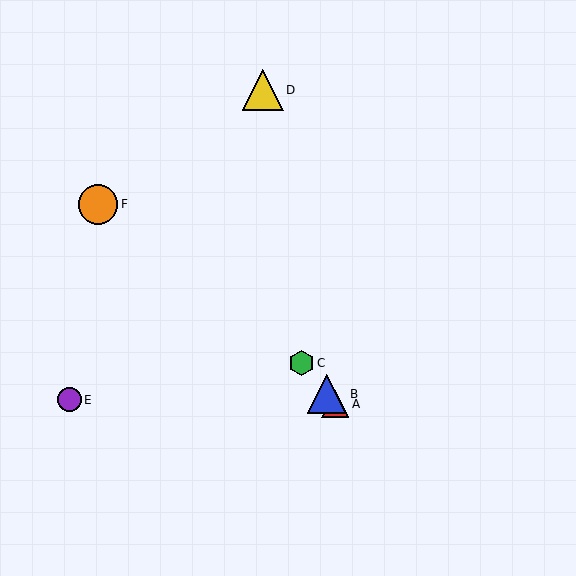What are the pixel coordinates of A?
Object A is at (335, 404).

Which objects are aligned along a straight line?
Objects A, B, C are aligned along a straight line.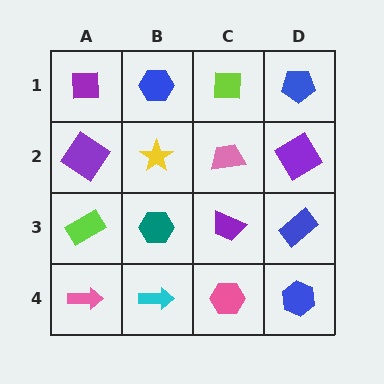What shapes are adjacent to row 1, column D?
A purple diamond (row 2, column D), a lime square (row 1, column C).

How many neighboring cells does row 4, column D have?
2.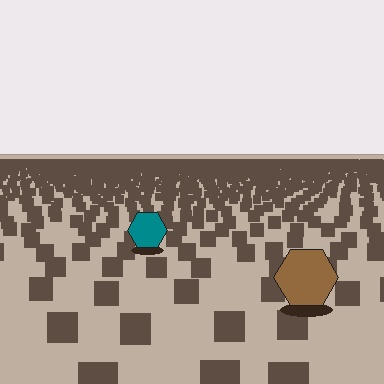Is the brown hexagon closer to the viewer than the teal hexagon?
Yes. The brown hexagon is closer — you can tell from the texture gradient: the ground texture is coarser near it.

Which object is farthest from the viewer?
The teal hexagon is farthest from the viewer. It appears smaller and the ground texture around it is denser.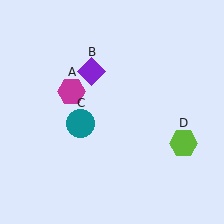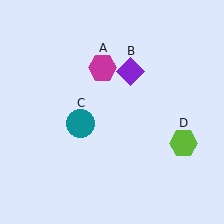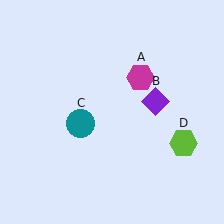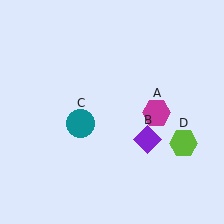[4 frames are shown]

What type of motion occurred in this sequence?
The magenta hexagon (object A), purple diamond (object B) rotated clockwise around the center of the scene.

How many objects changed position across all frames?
2 objects changed position: magenta hexagon (object A), purple diamond (object B).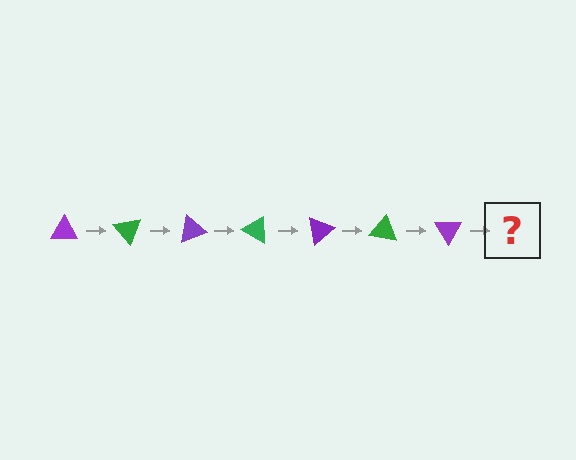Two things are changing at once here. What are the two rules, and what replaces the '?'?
The two rules are that it rotates 50 degrees each step and the color cycles through purple and green. The '?' should be a green triangle, rotated 350 degrees from the start.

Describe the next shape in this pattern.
It should be a green triangle, rotated 350 degrees from the start.